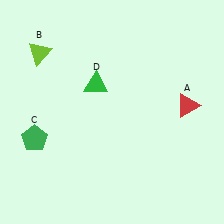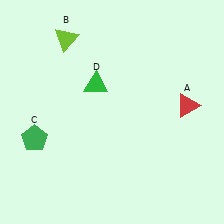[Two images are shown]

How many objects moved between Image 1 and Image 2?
1 object moved between the two images.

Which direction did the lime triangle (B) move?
The lime triangle (B) moved right.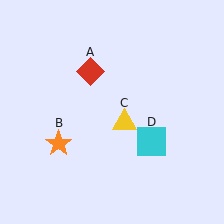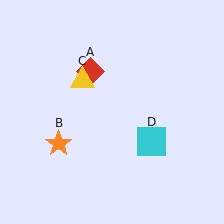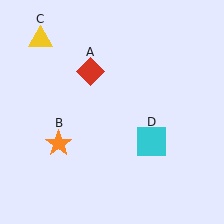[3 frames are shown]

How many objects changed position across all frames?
1 object changed position: yellow triangle (object C).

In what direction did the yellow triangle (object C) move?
The yellow triangle (object C) moved up and to the left.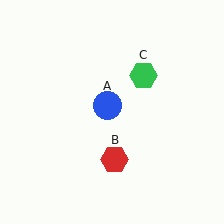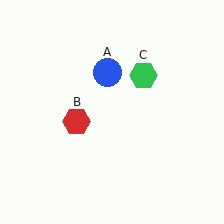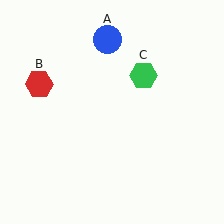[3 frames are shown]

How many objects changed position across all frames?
2 objects changed position: blue circle (object A), red hexagon (object B).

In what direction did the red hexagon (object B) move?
The red hexagon (object B) moved up and to the left.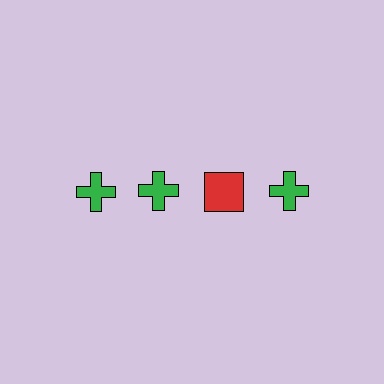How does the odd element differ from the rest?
It differs in both color (red instead of green) and shape (square instead of cross).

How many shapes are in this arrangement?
There are 4 shapes arranged in a grid pattern.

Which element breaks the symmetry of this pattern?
The red square in the top row, center column breaks the symmetry. All other shapes are green crosses.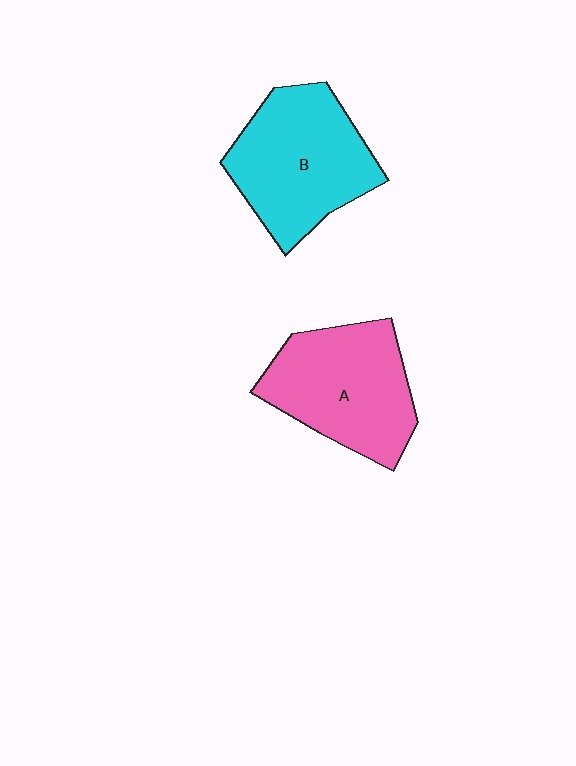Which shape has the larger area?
Shape B (cyan).